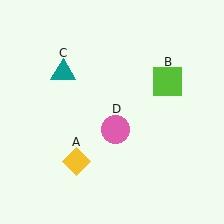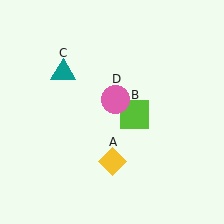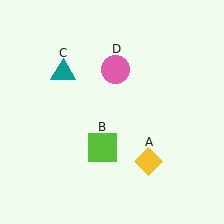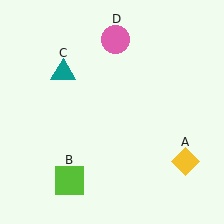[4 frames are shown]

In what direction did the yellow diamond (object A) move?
The yellow diamond (object A) moved right.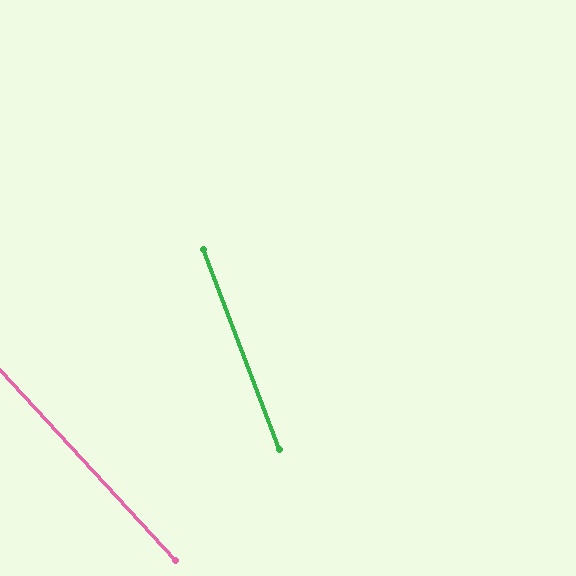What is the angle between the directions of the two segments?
Approximately 22 degrees.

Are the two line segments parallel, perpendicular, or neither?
Neither parallel nor perpendicular — they differ by about 22°.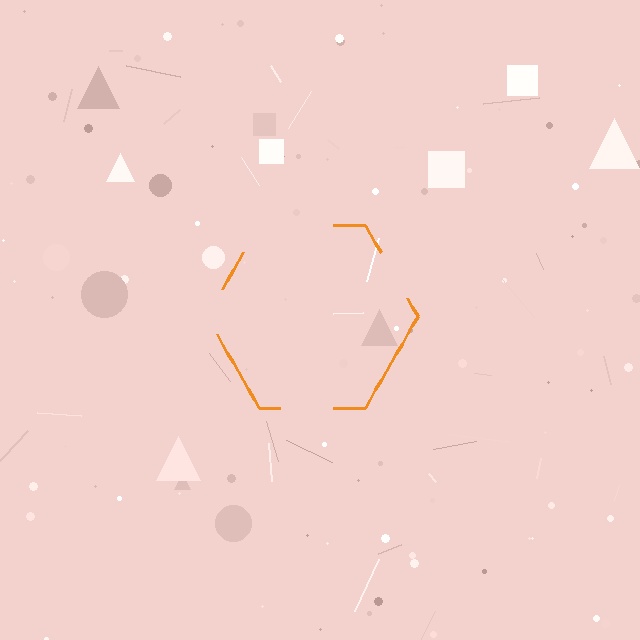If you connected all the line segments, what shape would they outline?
They would outline a hexagon.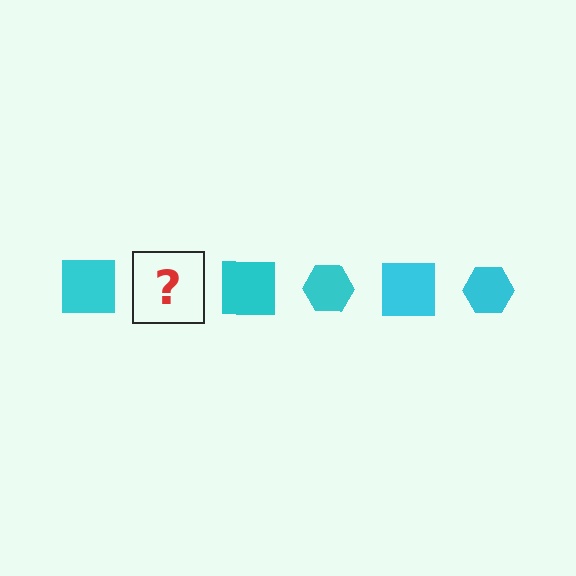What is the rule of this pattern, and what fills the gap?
The rule is that the pattern cycles through square, hexagon shapes in cyan. The gap should be filled with a cyan hexagon.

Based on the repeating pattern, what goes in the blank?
The blank should be a cyan hexagon.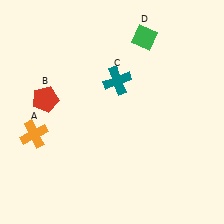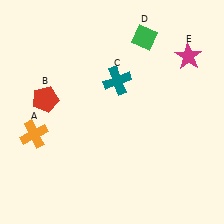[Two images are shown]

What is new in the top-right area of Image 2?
A magenta star (E) was added in the top-right area of Image 2.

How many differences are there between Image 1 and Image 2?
There is 1 difference between the two images.